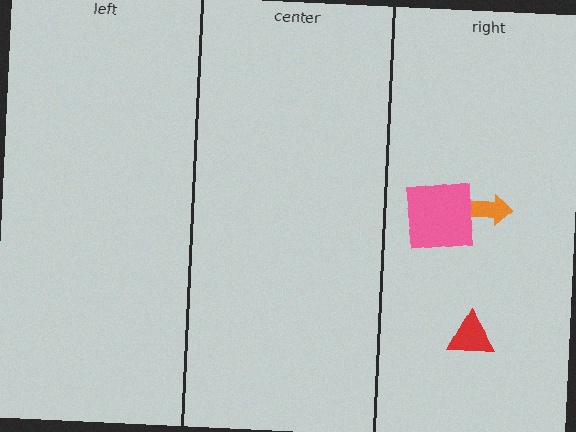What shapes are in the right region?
The orange arrow, the pink square, the red triangle.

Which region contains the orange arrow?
The right region.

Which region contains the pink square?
The right region.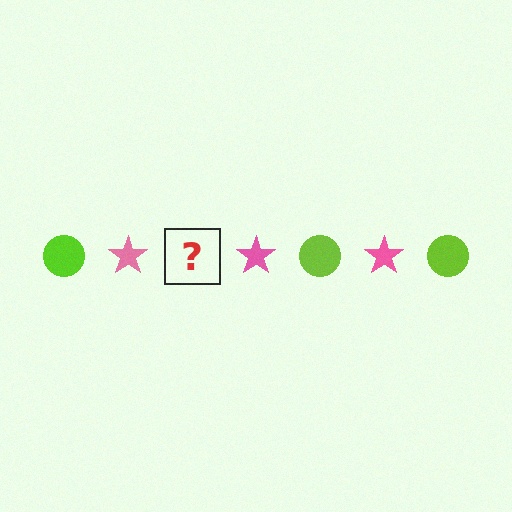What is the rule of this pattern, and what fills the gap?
The rule is that the pattern alternates between lime circle and pink star. The gap should be filled with a lime circle.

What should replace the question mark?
The question mark should be replaced with a lime circle.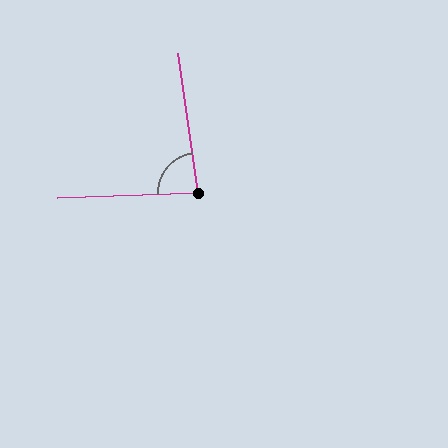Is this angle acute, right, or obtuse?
It is acute.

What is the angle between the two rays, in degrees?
Approximately 84 degrees.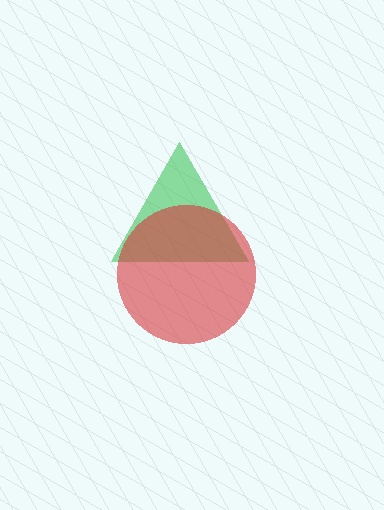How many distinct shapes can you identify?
There are 2 distinct shapes: a green triangle, a red circle.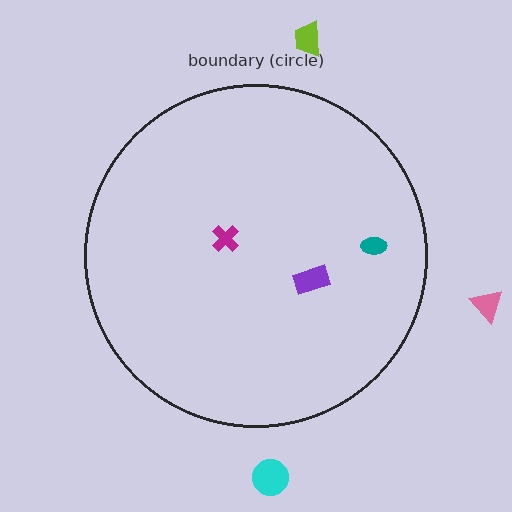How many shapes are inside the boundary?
3 inside, 3 outside.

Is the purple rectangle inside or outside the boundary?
Inside.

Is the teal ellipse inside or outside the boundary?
Inside.